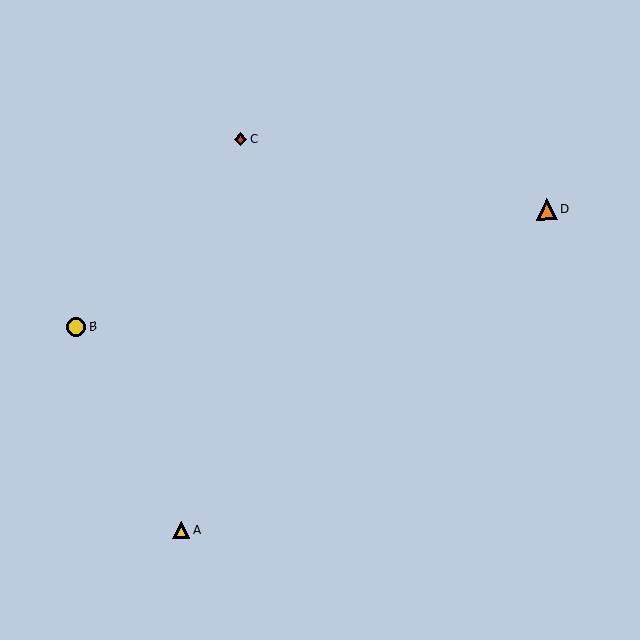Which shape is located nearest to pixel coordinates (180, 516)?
The yellow triangle (labeled A) at (181, 530) is nearest to that location.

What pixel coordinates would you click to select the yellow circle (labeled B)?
Click at (76, 327) to select the yellow circle B.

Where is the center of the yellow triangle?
The center of the yellow triangle is at (181, 530).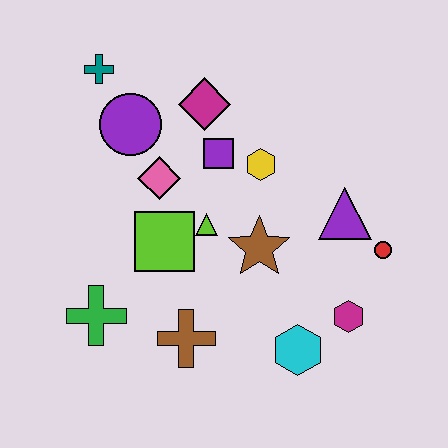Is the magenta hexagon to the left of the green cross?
No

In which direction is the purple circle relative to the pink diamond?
The purple circle is above the pink diamond.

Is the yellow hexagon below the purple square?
Yes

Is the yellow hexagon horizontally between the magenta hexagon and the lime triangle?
Yes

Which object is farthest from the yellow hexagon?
The green cross is farthest from the yellow hexagon.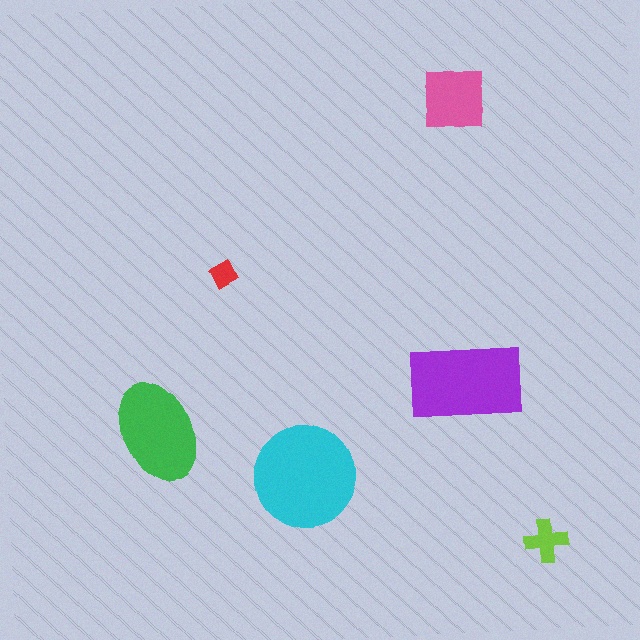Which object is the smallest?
The red diamond.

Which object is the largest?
The cyan circle.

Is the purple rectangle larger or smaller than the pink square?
Larger.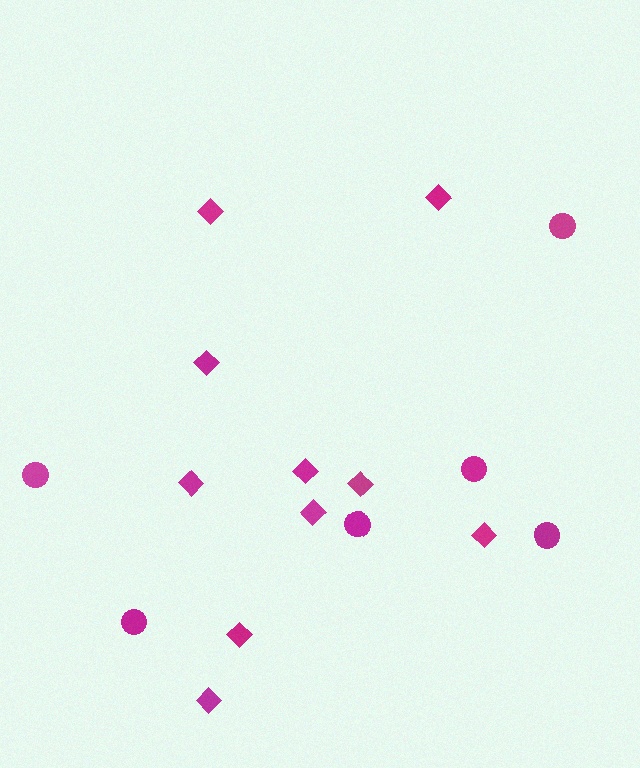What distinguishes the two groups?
There are 2 groups: one group of diamonds (10) and one group of circles (6).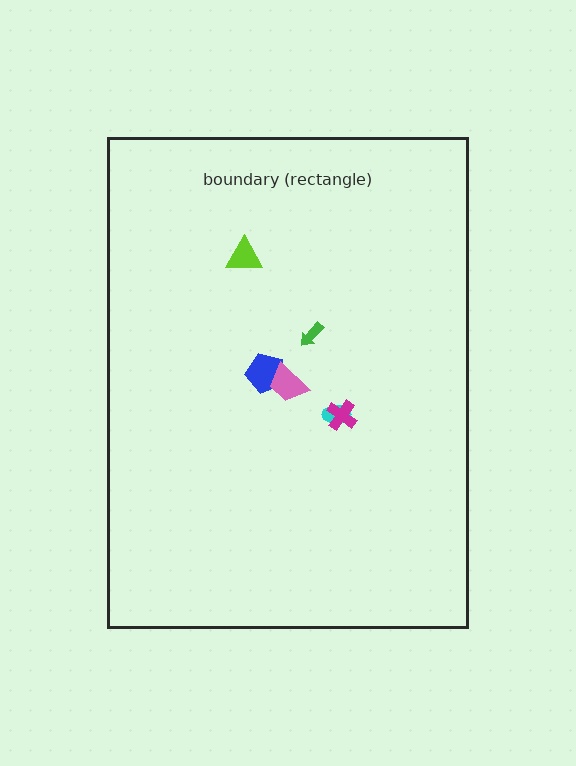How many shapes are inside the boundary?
6 inside, 0 outside.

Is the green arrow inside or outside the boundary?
Inside.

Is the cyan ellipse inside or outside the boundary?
Inside.